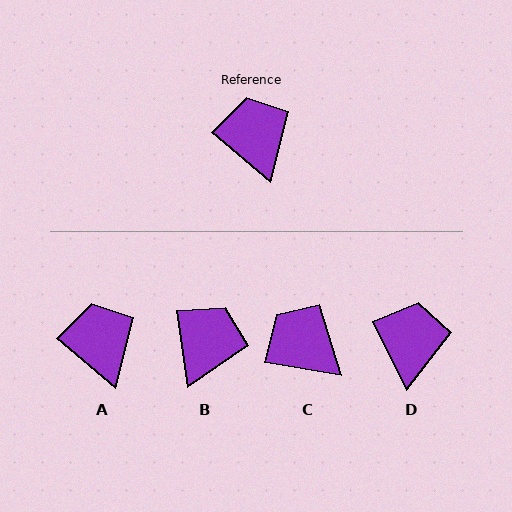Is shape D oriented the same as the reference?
No, it is off by about 23 degrees.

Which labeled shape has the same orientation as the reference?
A.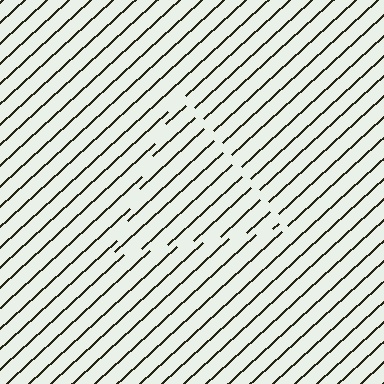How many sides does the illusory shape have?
3 sides — the line-ends trace a triangle.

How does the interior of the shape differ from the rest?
The interior of the shape contains the same grating, shifted by half a period — the contour is defined by the phase discontinuity where line-ends from the inner and outer gratings abut.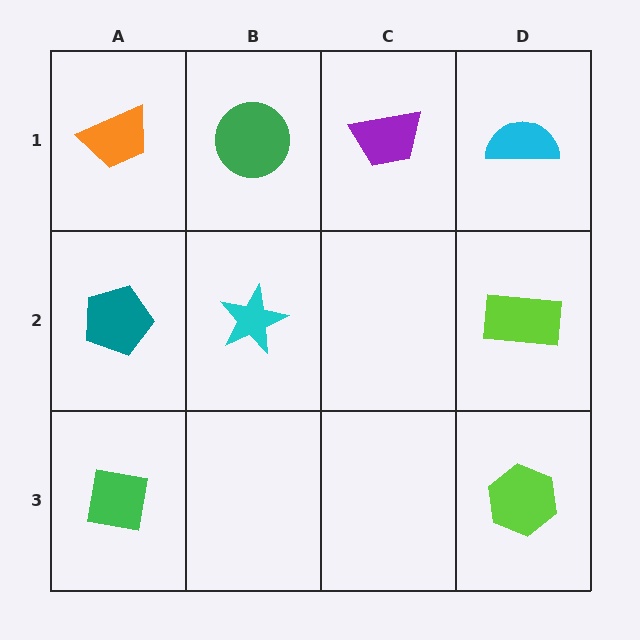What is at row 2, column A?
A teal pentagon.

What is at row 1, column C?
A purple trapezoid.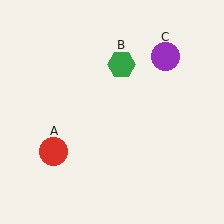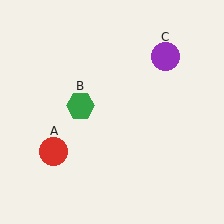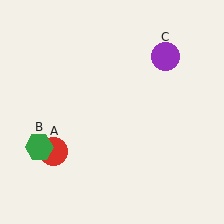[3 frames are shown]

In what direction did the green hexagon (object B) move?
The green hexagon (object B) moved down and to the left.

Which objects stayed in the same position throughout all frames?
Red circle (object A) and purple circle (object C) remained stationary.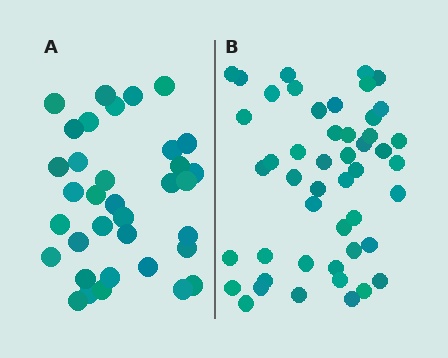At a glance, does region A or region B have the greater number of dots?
Region B (the right region) has more dots.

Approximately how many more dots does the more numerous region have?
Region B has approximately 15 more dots than region A.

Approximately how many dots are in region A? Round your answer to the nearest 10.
About 40 dots. (The exact count is 35, which rounds to 40.)